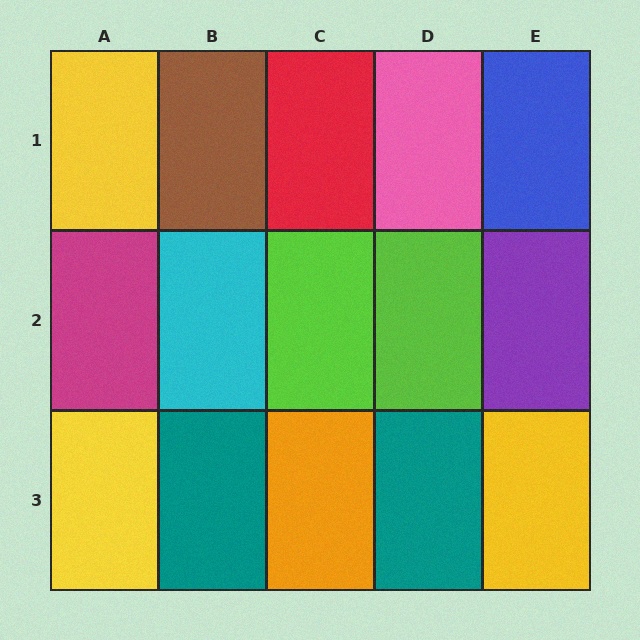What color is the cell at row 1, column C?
Red.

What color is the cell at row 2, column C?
Lime.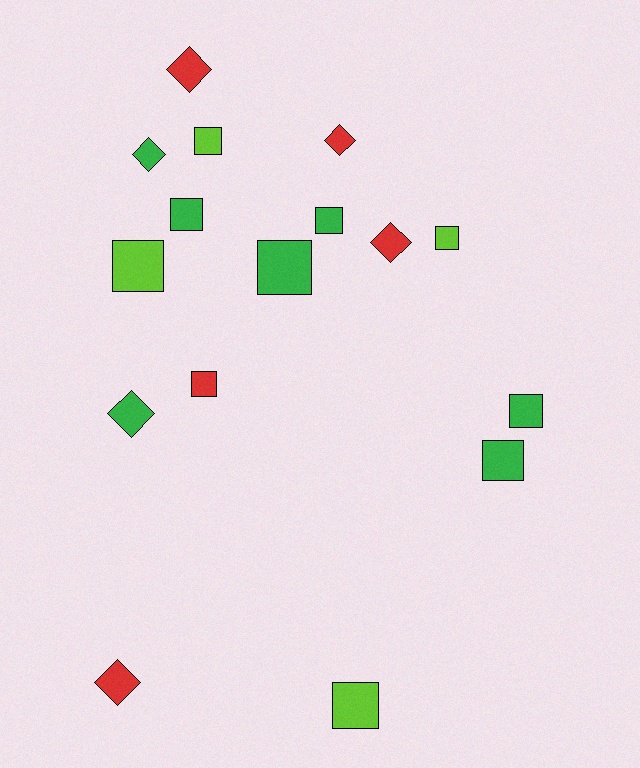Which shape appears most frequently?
Square, with 10 objects.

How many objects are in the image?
There are 16 objects.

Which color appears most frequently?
Green, with 7 objects.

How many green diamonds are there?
There are 2 green diamonds.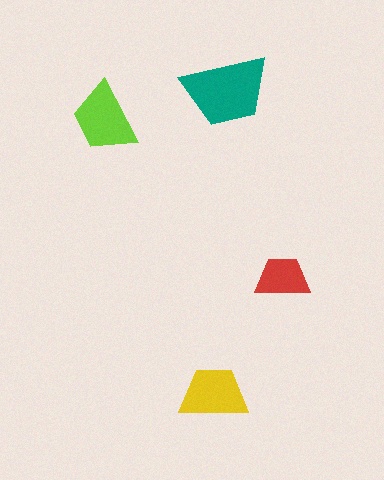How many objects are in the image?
There are 4 objects in the image.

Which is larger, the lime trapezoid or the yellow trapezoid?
The lime one.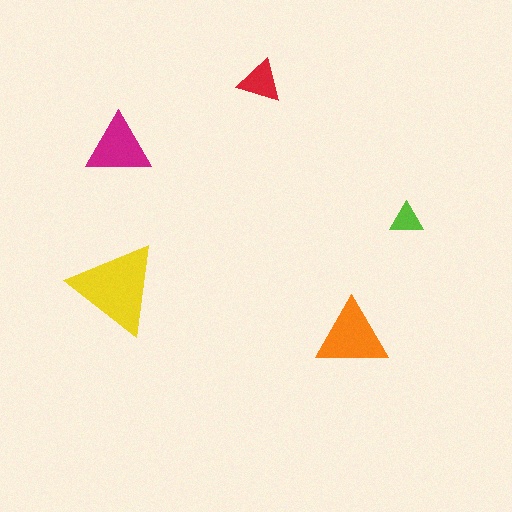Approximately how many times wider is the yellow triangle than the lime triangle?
About 2.5 times wider.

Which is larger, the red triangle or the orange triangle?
The orange one.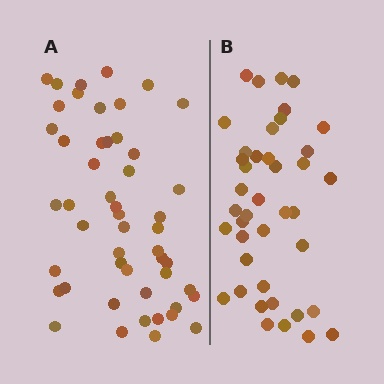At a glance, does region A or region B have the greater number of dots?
Region A (the left region) has more dots.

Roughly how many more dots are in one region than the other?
Region A has roughly 8 or so more dots than region B.